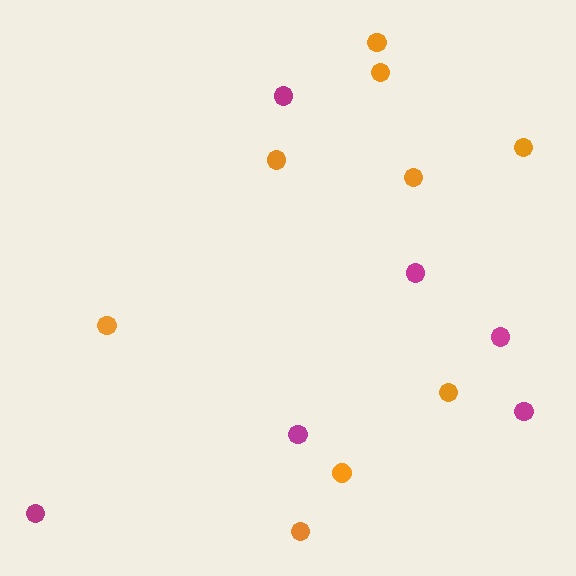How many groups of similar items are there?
There are 2 groups: one group of magenta circles (6) and one group of orange circles (9).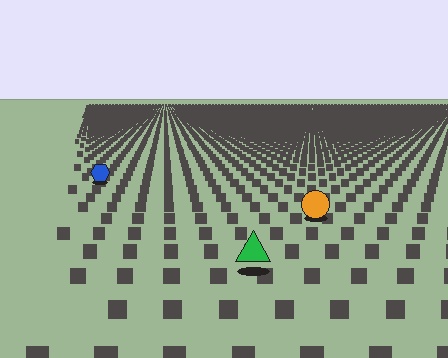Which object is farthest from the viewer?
The blue hexagon is farthest from the viewer. It appears smaller and the ground texture around it is denser.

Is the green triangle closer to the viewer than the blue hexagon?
Yes. The green triangle is closer — you can tell from the texture gradient: the ground texture is coarser near it.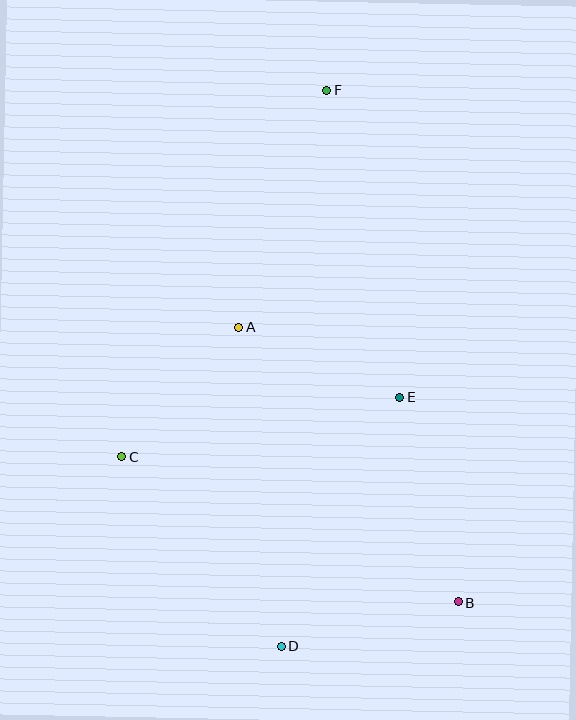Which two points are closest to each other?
Points A and C are closest to each other.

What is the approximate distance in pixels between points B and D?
The distance between B and D is approximately 183 pixels.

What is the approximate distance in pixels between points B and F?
The distance between B and F is approximately 529 pixels.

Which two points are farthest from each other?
Points D and F are farthest from each other.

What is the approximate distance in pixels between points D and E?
The distance between D and E is approximately 276 pixels.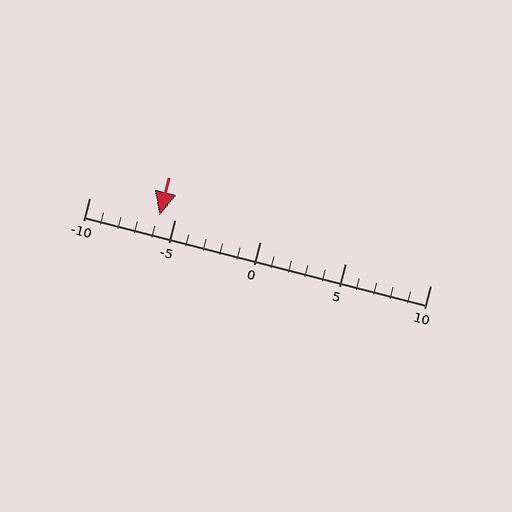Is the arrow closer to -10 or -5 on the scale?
The arrow is closer to -5.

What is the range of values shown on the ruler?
The ruler shows values from -10 to 10.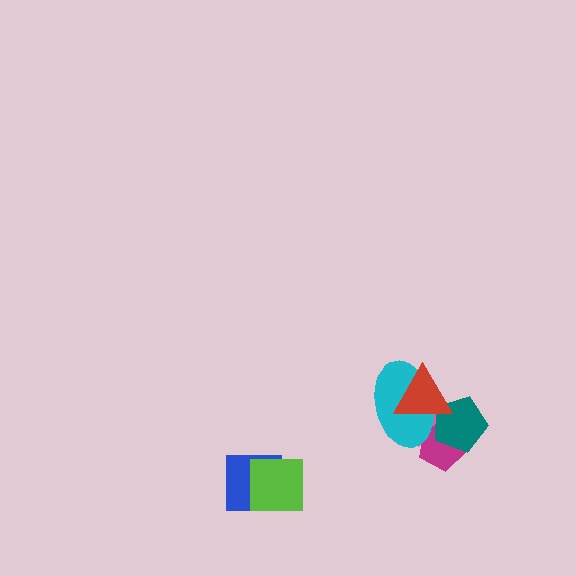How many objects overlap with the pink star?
4 objects overlap with the pink star.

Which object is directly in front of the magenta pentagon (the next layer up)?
The cyan ellipse is directly in front of the magenta pentagon.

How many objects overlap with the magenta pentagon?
4 objects overlap with the magenta pentagon.